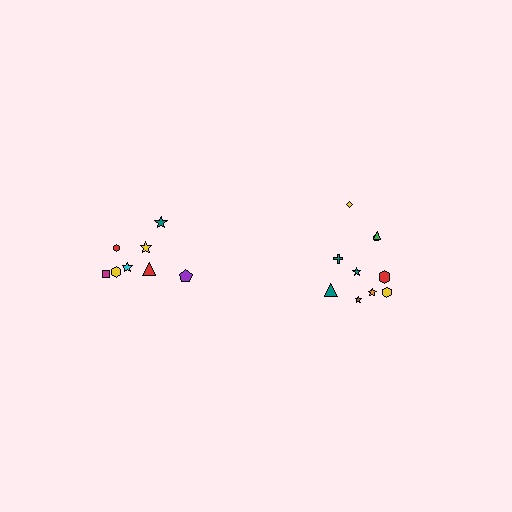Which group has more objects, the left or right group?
The right group.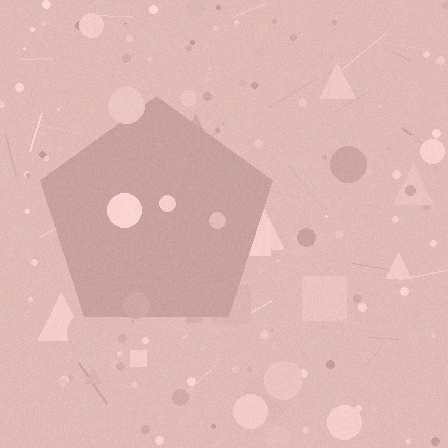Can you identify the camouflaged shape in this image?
The camouflaged shape is a pentagon.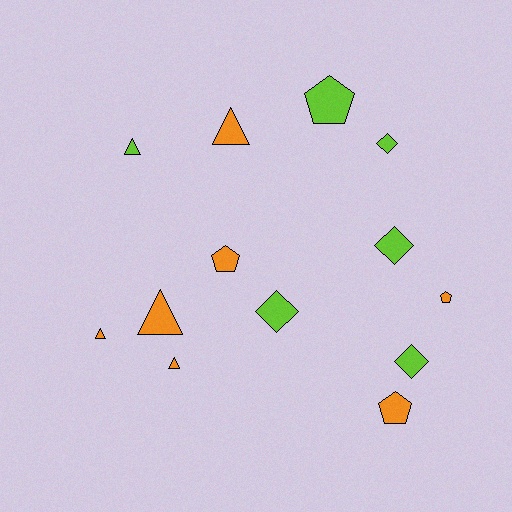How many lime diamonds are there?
There are 4 lime diamonds.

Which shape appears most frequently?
Triangle, with 5 objects.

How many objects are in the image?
There are 13 objects.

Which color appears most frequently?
Orange, with 7 objects.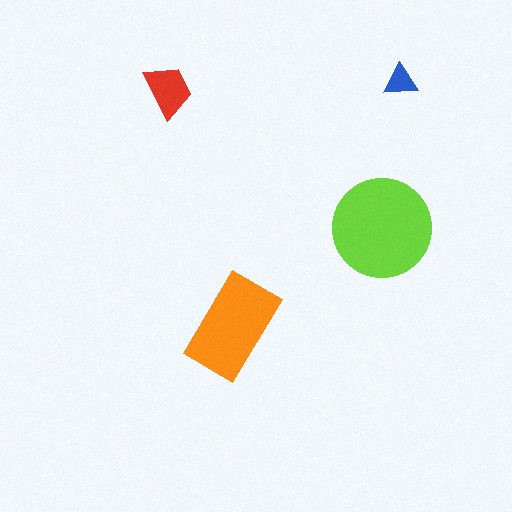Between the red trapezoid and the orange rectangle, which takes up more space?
The orange rectangle.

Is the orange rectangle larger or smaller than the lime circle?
Smaller.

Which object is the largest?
The lime circle.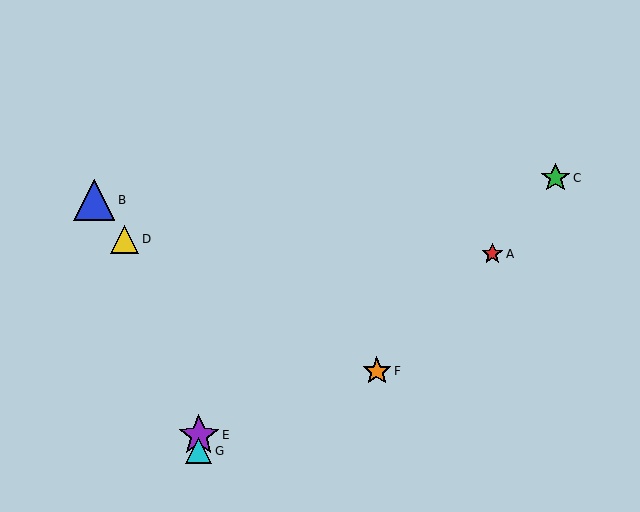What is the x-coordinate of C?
Object C is at x≈555.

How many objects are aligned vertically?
2 objects (E, G) are aligned vertically.